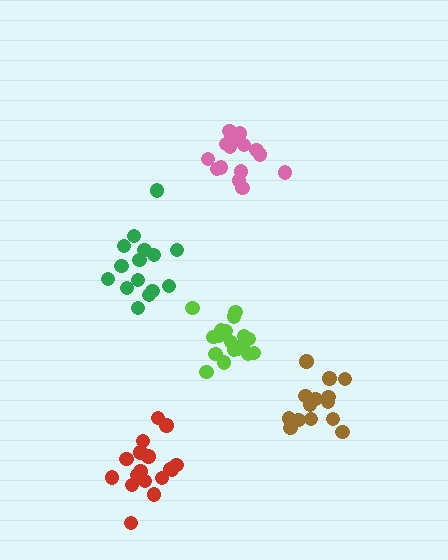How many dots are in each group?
Group 1: 17 dots, Group 2: 15 dots, Group 3: 18 dots, Group 4: 16 dots, Group 5: 14 dots (80 total).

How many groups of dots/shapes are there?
There are 5 groups.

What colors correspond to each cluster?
The clusters are colored: red, green, lime, pink, brown.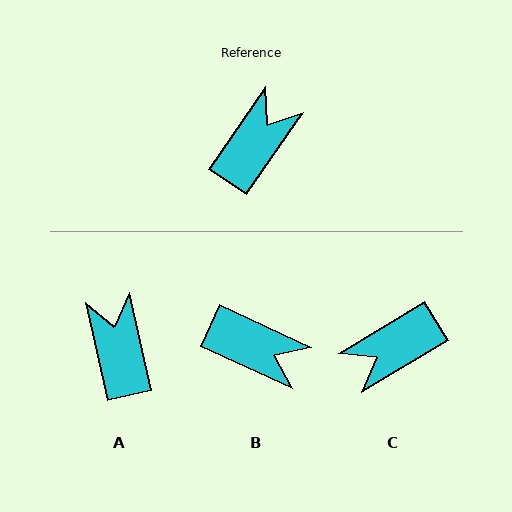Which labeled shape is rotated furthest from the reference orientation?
C, about 156 degrees away.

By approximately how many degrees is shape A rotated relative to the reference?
Approximately 47 degrees counter-clockwise.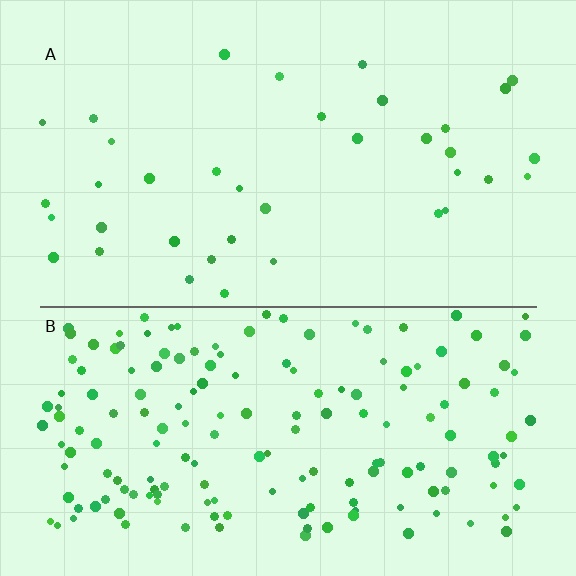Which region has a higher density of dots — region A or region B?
B (the bottom).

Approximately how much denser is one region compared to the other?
Approximately 4.6× — region B over region A.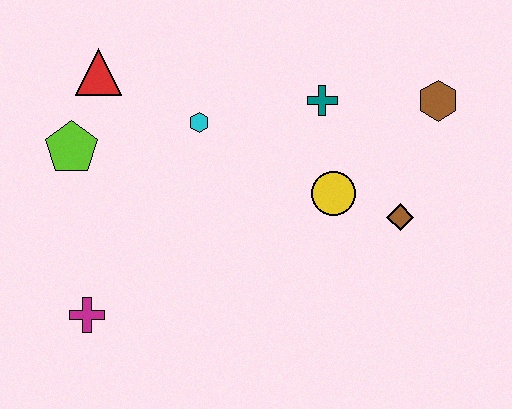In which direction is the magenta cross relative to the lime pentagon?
The magenta cross is below the lime pentagon.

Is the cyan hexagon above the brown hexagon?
No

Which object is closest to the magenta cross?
The lime pentagon is closest to the magenta cross.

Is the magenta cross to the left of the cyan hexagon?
Yes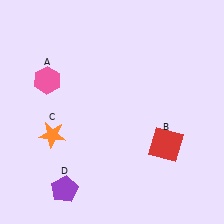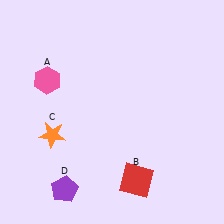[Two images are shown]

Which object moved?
The red square (B) moved down.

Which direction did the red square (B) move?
The red square (B) moved down.